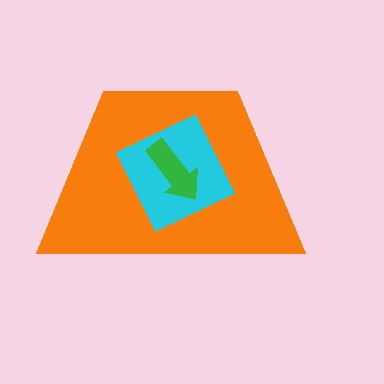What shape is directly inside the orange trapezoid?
The cyan square.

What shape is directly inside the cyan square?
The green arrow.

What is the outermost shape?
The orange trapezoid.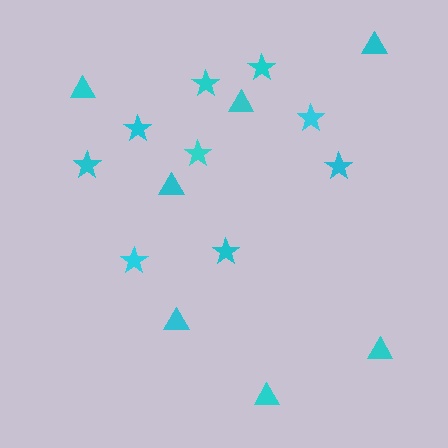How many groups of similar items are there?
There are 2 groups: one group of triangles (7) and one group of stars (9).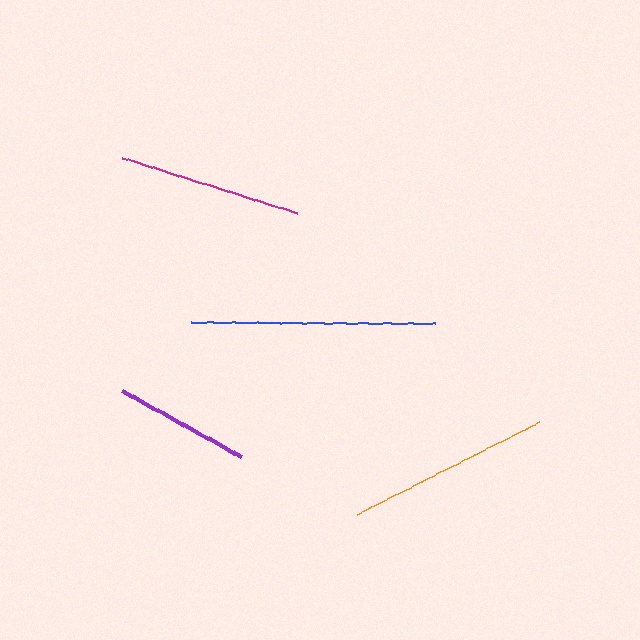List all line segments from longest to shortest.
From longest to shortest: blue, orange, magenta, purple.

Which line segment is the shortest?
The purple line is the shortest at approximately 137 pixels.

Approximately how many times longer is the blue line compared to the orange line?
The blue line is approximately 1.2 times the length of the orange line.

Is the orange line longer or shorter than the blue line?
The blue line is longer than the orange line.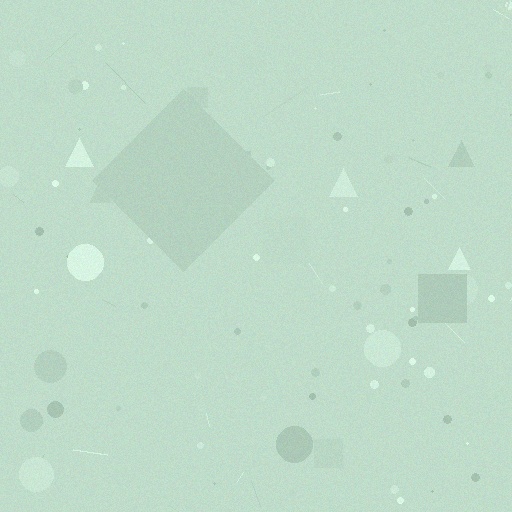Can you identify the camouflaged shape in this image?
The camouflaged shape is a diamond.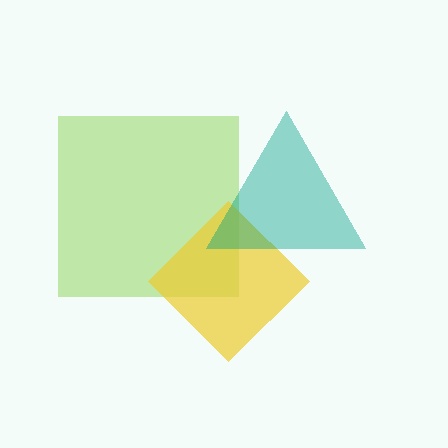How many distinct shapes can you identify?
There are 3 distinct shapes: a lime square, a yellow diamond, a teal triangle.